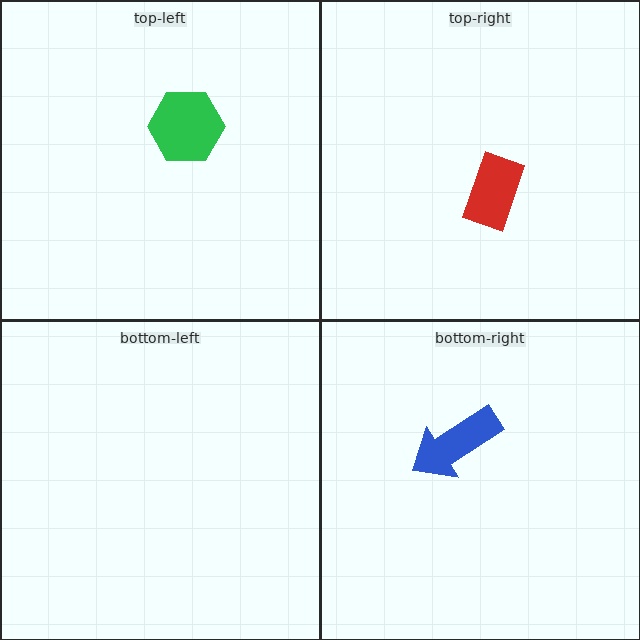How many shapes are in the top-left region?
1.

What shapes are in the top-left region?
The green hexagon.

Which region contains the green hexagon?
The top-left region.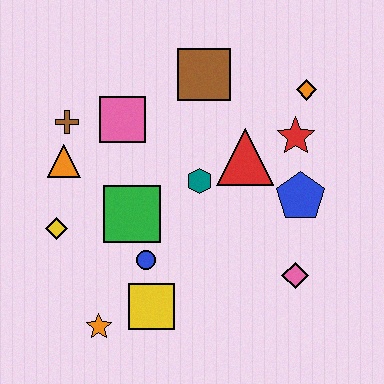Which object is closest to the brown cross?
The orange triangle is closest to the brown cross.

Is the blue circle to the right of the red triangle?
No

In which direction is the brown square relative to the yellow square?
The brown square is above the yellow square.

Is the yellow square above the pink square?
No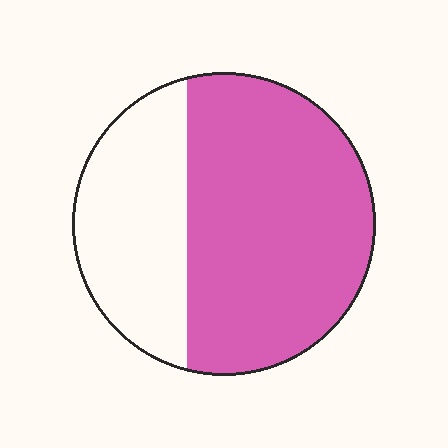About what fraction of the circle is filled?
About two thirds (2/3).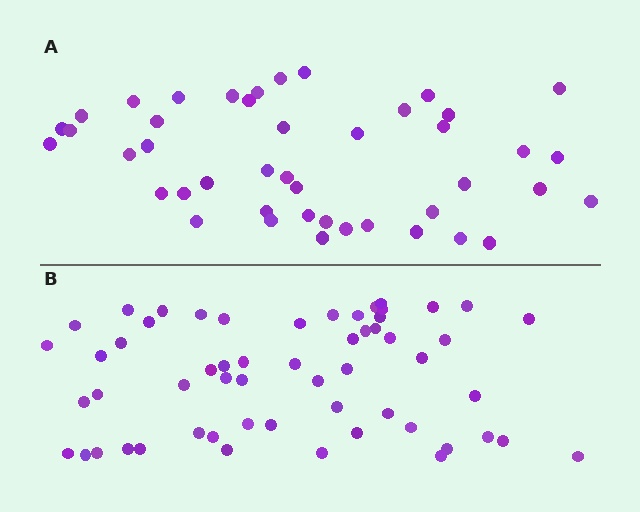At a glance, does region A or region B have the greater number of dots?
Region B (the bottom region) has more dots.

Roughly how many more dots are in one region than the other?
Region B has approximately 15 more dots than region A.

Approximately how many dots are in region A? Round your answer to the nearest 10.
About 40 dots. (The exact count is 44, which rounds to 40.)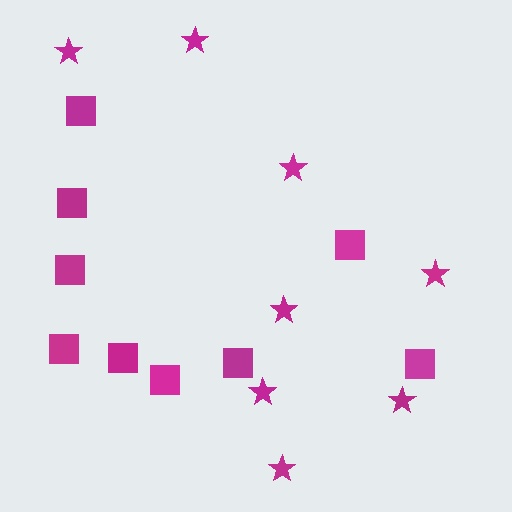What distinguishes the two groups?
There are 2 groups: one group of squares (9) and one group of stars (8).